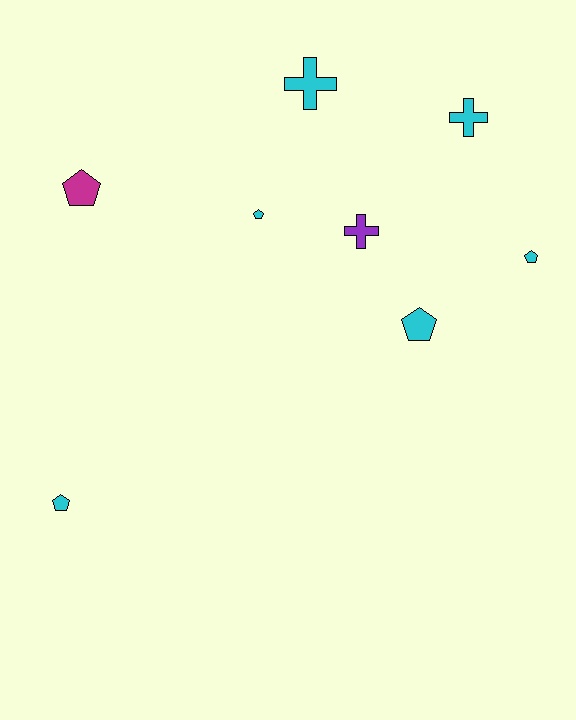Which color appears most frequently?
Cyan, with 6 objects.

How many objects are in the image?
There are 8 objects.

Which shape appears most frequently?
Pentagon, with 5 objects.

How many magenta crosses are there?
There are no magenta crosses.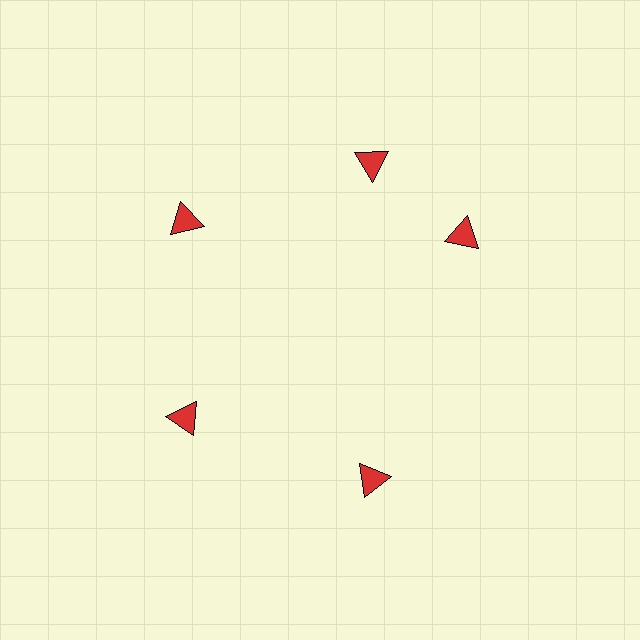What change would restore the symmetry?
The symmetry would be restored by rotating it back into even spacing with its neighbors so that all 5 triangles sit at equal angles and equal distance from the center.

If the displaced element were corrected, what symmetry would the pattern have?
It would have 5-fold rotational symmetry — the pattern would map onto itself every 72 degrees.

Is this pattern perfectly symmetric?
No. The 5 red triangles are arranged in a ring, but one element near the 3 o'clock position is rotated out of alignment along the ring, breaking the 5-fold rotational symmetry.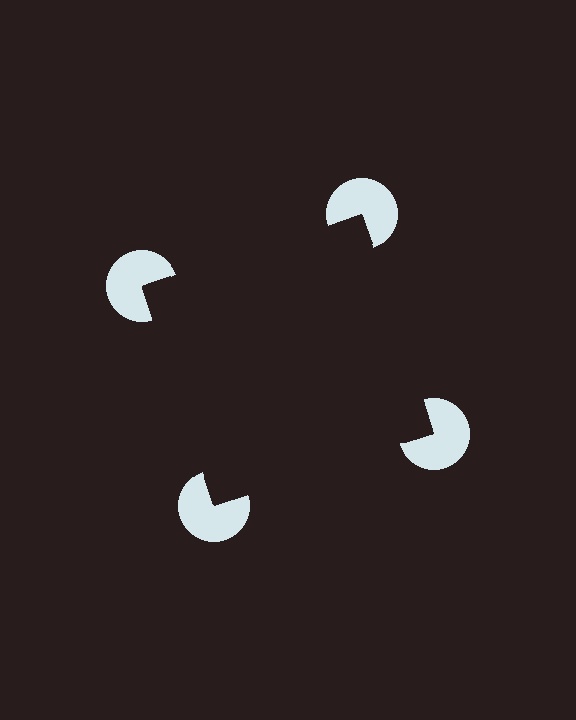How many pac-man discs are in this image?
There are 4 — one at each vertex of the illusory square.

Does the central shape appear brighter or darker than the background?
It typically appears slightly darker than the background, even though no actual brightness change is drawn.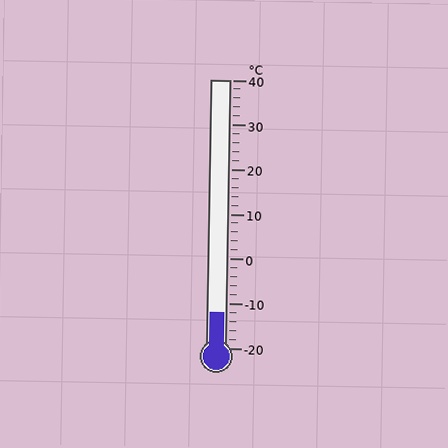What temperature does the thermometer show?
The thermometer shows approximately -12°C.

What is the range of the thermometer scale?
The thermometer scale ranges from -20°C to 40°C.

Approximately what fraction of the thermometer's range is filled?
The thermometer is filled to approximately 15% of its range.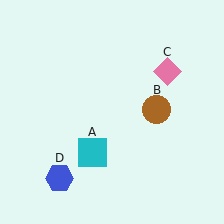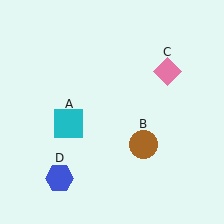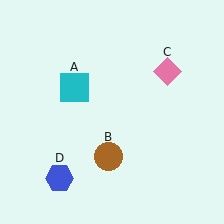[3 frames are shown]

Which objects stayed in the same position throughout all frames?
Pink diamond (object C) and blue hexagon (object D) remained stationary.